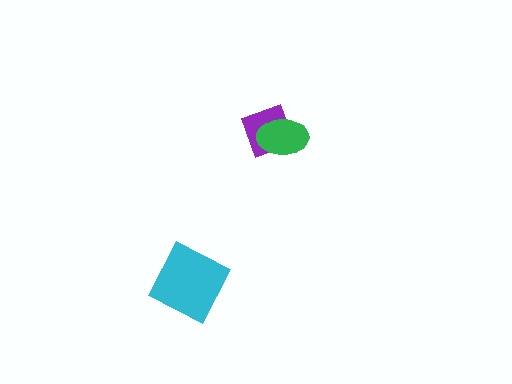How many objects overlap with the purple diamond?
1 object overlaps with the purple diamond.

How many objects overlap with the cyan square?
0 objects overlap with the cyan square.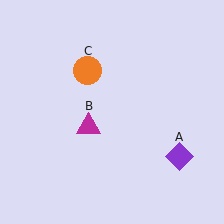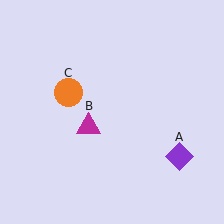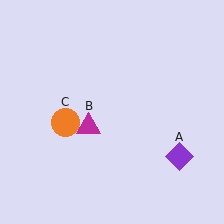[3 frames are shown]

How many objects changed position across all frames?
1 object changed position: orange circle (object C).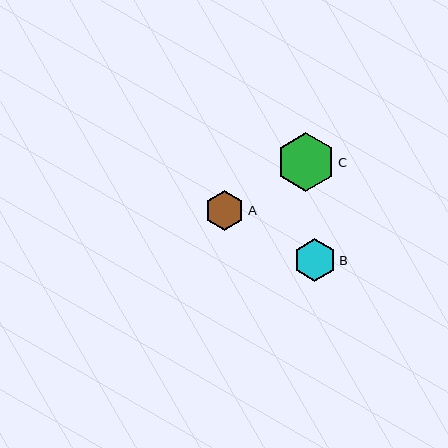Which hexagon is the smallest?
Hexagon A is the smallest with a size of approximately 40 pixels.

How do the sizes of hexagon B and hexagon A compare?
Hexagon B and hexagon A are approximately the same size.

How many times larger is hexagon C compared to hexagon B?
Hexagon C is approximately 1.4 times the size of hexagon B.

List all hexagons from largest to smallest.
From largest to smallest: C, B, A.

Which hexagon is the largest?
Hexagon C is the largest with a size of approximately 59 pixels.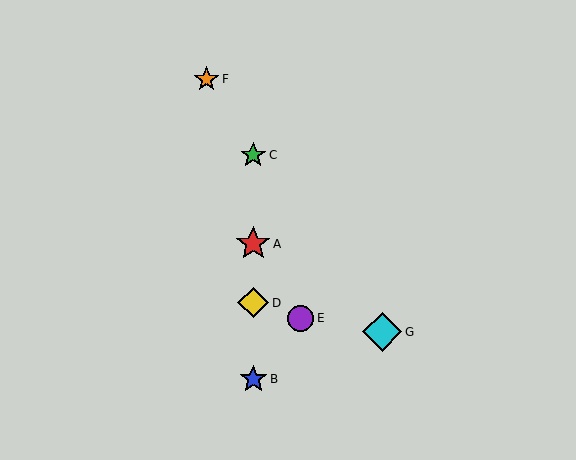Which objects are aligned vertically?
Objects A, B, C, D are aligned vertically.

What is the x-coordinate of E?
Object E is at x≈301.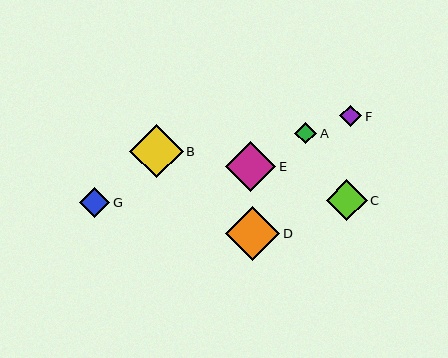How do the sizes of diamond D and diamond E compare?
Diamond D and diamond E are approximately the same size.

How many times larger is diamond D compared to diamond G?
Diamond D is approximately 1.8 times the size of diamond G.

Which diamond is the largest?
Diamond D is the largest with a size of approximately 55 pixels.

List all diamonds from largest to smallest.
From largest to smallest: D, B, E, C, G, F, A.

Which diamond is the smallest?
Diamond A is the smallest with a size of approximately 22 pixels.